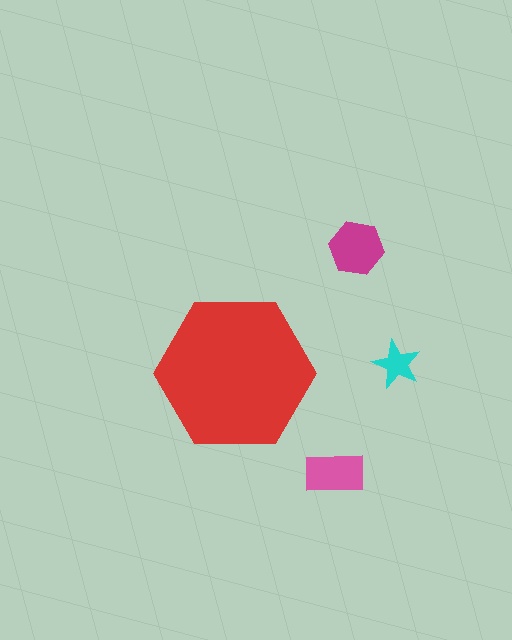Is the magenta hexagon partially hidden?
No, the magenta hexagon is fully visible.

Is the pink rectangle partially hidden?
No, the pink rectangle is fully visible.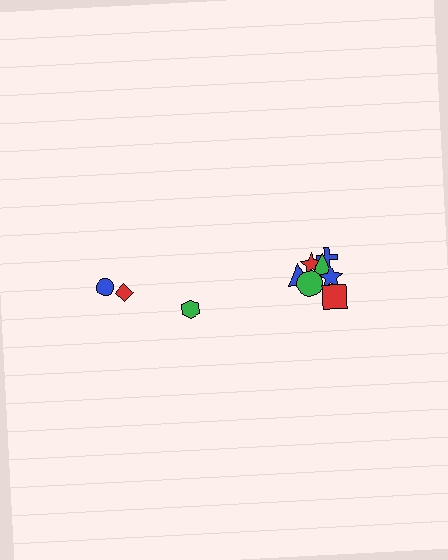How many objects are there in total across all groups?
There are 10 objects.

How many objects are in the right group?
There are 7 objects.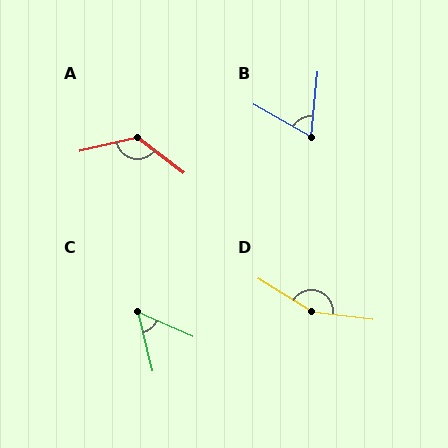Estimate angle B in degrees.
Approximately 66 degrees.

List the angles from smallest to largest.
C (52°), B (66°), A (130°), D (155°).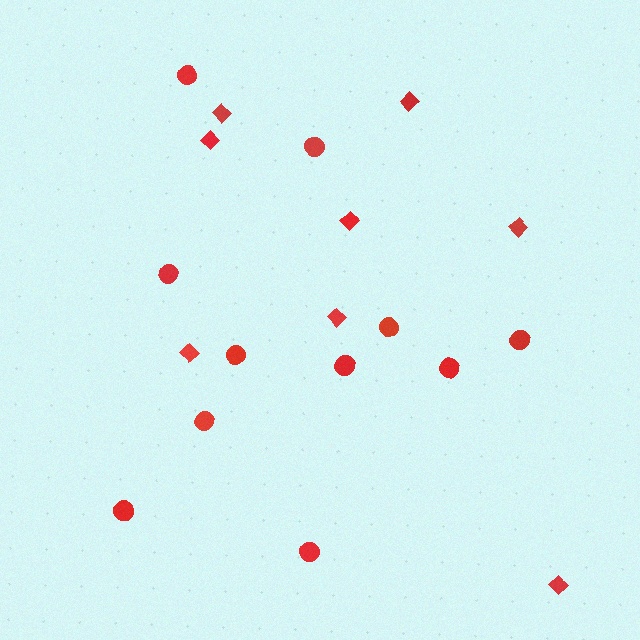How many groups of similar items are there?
There are 2 groups: one group of circles (11) and one group of diamonds (8).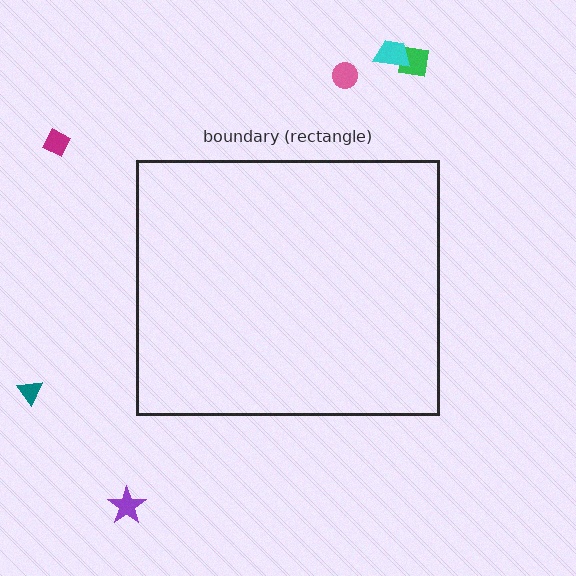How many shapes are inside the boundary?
0 inside, 6 outside.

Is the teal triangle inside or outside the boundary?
Outside.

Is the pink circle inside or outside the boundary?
Outside.